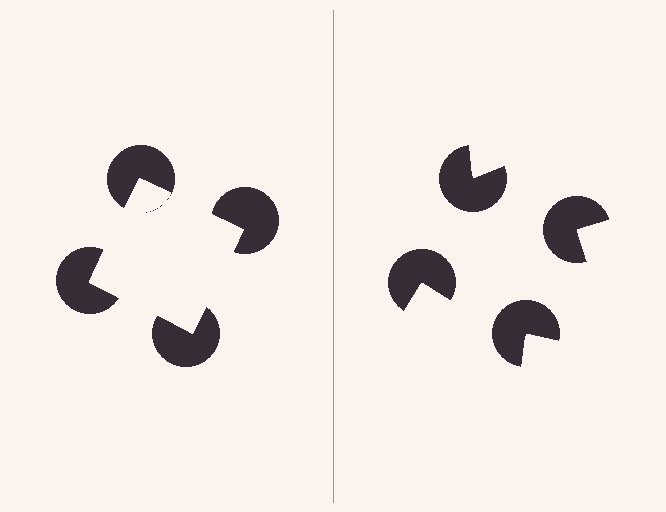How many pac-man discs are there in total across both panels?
8 — 4 on each side.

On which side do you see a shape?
An illusory square appears on the left side. On the right side the wedge cuts are rotated, so no coherent shape forms.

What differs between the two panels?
The pac-man discs are positioned identically on both sides; only the wedge orientations differ. On the left they align to a square; on the right they are misaligned.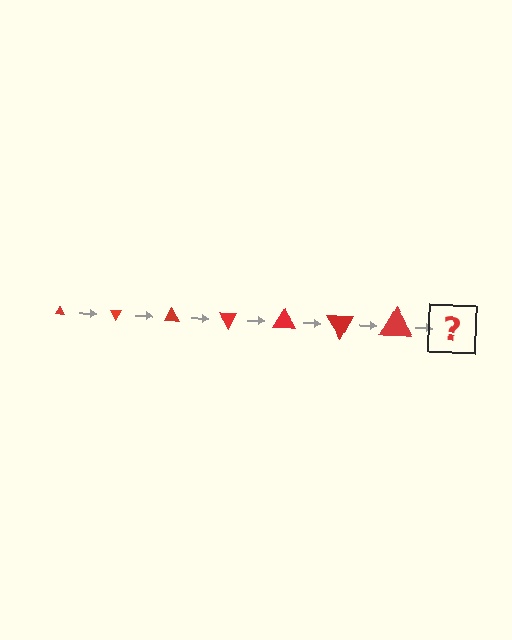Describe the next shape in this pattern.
It should be a triangle, larger than the previous one and rotated 420 degrees from the start.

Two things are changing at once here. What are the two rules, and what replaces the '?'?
The two rules are that the triangle grows larger each step and it rotates 60 degrees each step. The '?' should be a triangle, larger than the previous one and rotated 420 degrees from the start.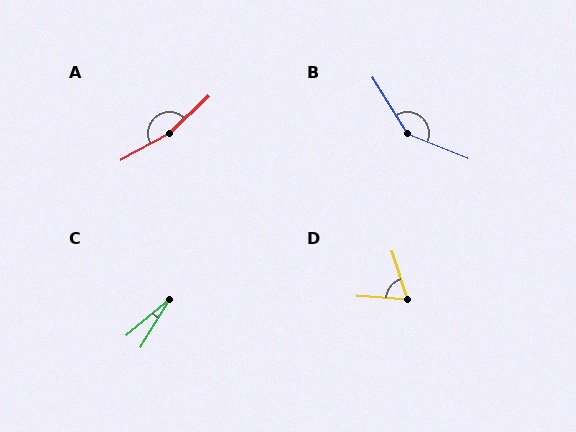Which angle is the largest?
A, at approximately 165 degrees.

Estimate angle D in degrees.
Approximately 69 degrees.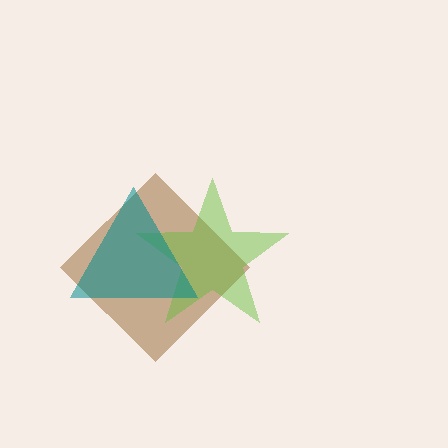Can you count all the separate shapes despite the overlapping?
Yes, there are 3 separate shapes.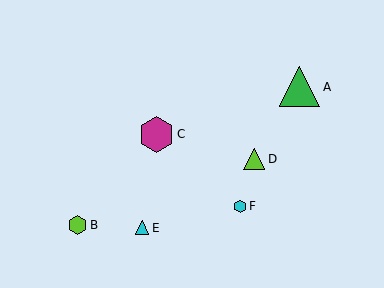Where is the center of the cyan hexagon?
The center of the cyan hexagon is at (240, 206).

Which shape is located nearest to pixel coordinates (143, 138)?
The magenta hexagon (labeled C) at (157, 134) is nearest to that location.